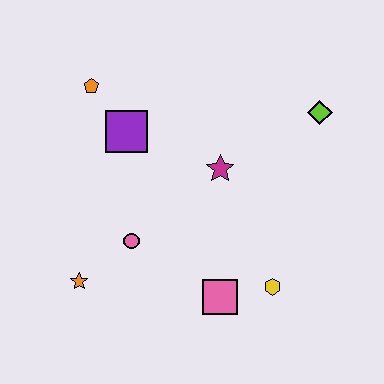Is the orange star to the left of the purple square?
Yes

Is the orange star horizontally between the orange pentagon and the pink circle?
No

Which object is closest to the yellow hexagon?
The pink square is closest to the yellow hexagon.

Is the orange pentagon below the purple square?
No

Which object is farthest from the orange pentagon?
The yellow hexagon is farthest from the orange pentagon.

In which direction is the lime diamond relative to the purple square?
The lime diamond is to the right of the purple square.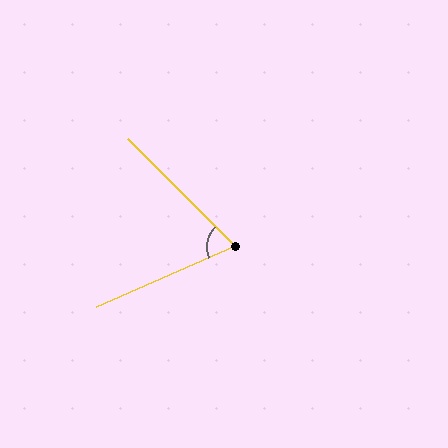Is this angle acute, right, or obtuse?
It is acute.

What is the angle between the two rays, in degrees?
Approximately 69 degrees.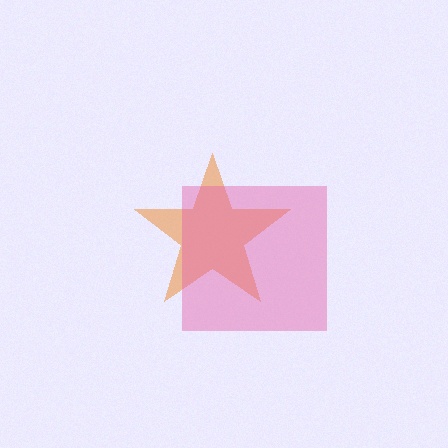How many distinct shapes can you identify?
There are 2 distinct shapes: an orange star, a pink square.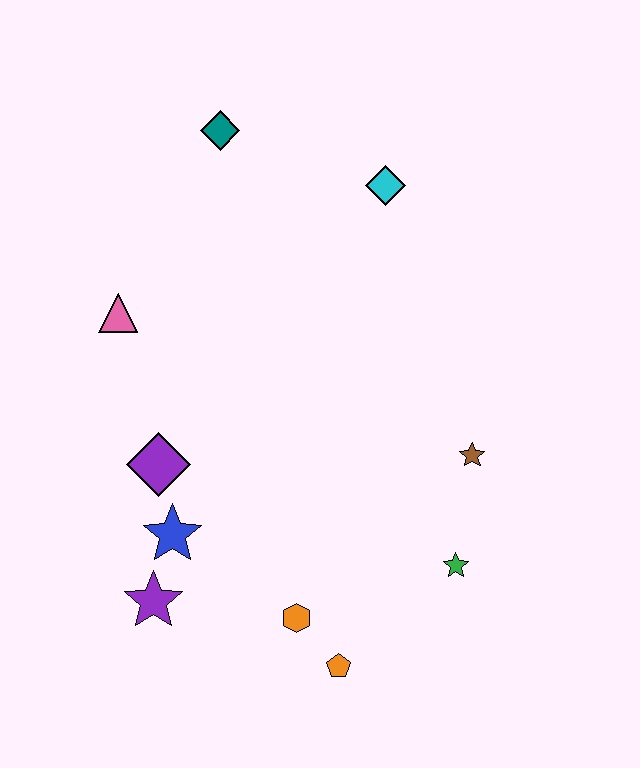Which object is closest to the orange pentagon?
The orange hexagon is closest to the orange pentagon.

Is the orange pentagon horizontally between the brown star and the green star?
No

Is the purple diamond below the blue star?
No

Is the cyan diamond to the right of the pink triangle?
Yes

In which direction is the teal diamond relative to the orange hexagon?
The teal diamond is above the orange hexagon.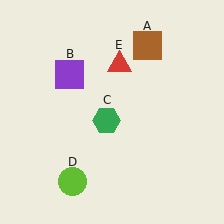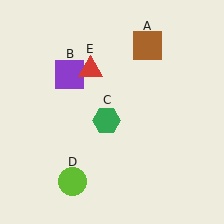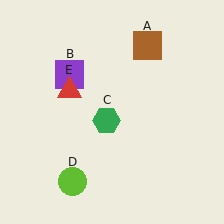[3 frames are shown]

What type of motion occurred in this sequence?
The red triangle (object E) rotated counterclockwise around the center of the scene.